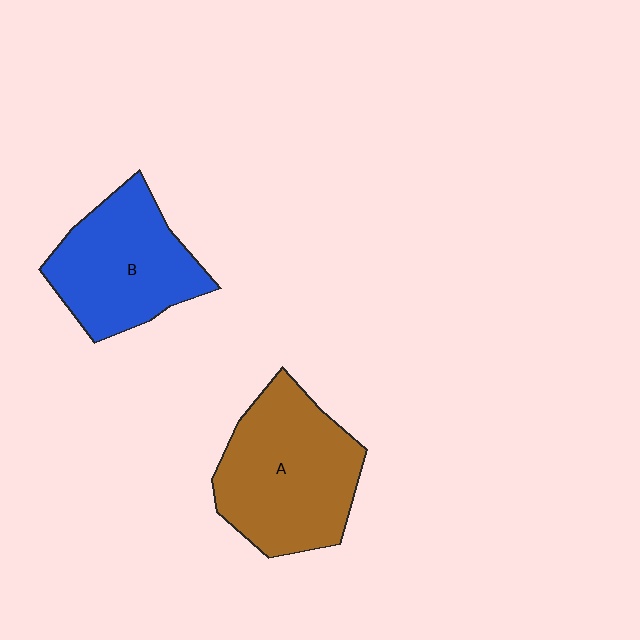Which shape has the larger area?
Shape A (brown).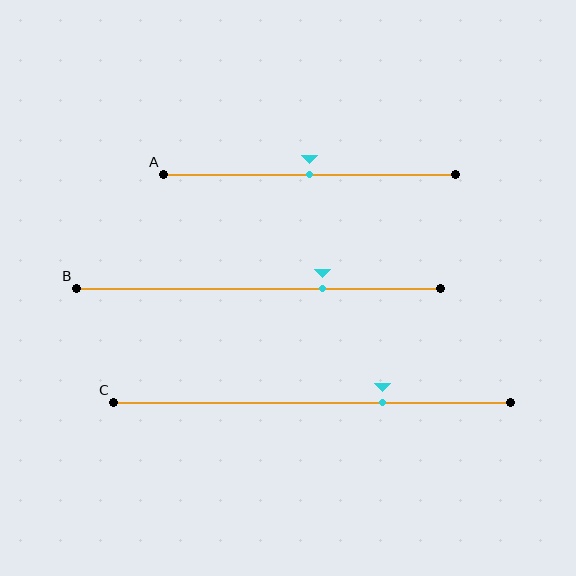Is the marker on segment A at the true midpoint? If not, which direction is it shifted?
Yes, the marker on segment A is at the true midpoint.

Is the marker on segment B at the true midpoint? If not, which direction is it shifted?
No, the marker on segment B is shifted to the right by about 17% of the segment length.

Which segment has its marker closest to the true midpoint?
Segment A has its marker closest to the true midpoint.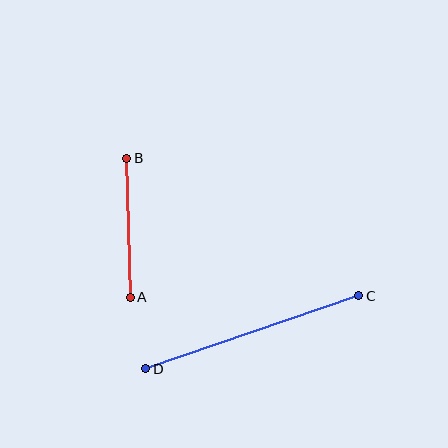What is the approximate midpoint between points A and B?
The midpoint is at approximately (129, 228) pixels.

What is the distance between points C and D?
The distance is approximately 225 pixels.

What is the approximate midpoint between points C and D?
The midpoint is at approximately (252, 332) pixels.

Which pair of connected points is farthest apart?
Points C and D are farthest apart.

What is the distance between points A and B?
The distance is approximately 139 pixels.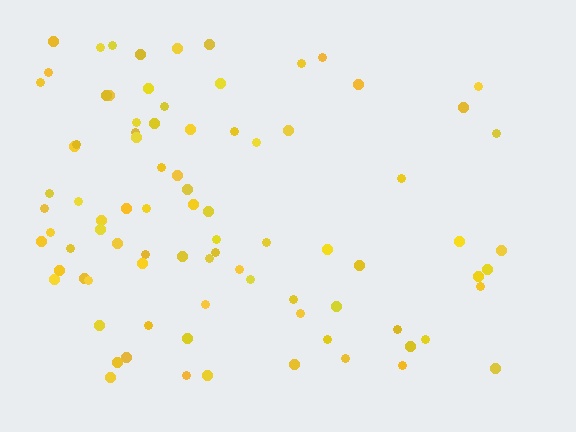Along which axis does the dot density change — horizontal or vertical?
Horizontal.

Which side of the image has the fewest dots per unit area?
The right.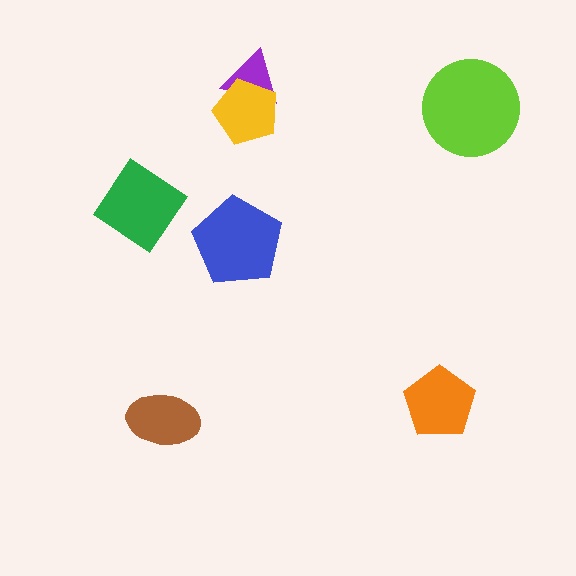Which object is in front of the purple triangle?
The yellow pentagon is in front of the purple triangle.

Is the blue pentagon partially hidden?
No, no other shape covers it.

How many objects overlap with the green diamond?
0 objects overlap with the green diamond.